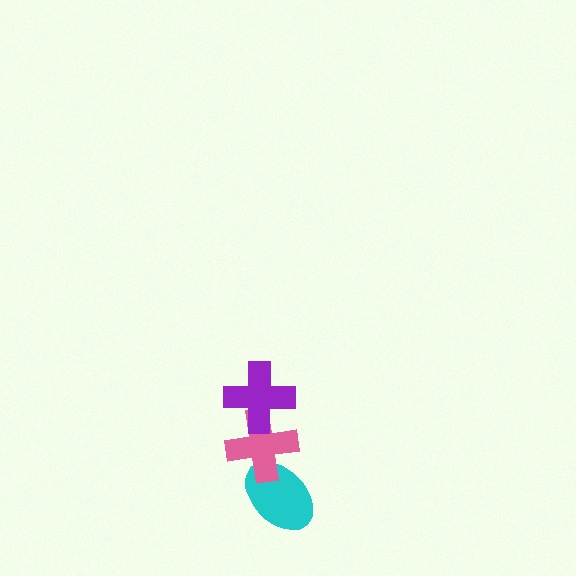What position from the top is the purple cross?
The purple cross is 1st from the top.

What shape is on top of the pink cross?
The purple cross is on top of the pink cross.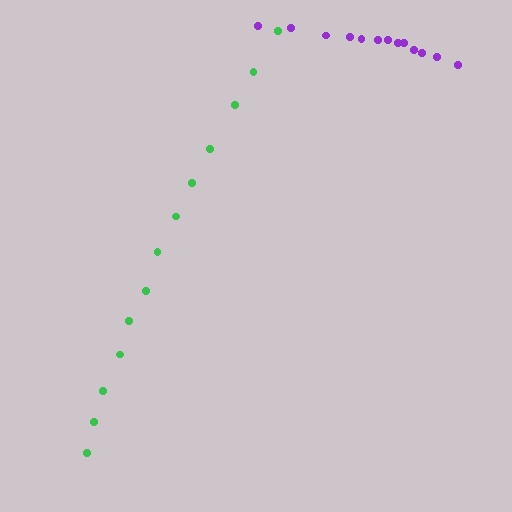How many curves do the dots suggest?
There are 2 distinct paths.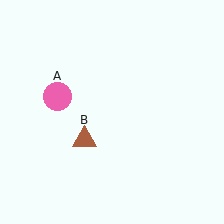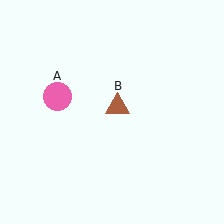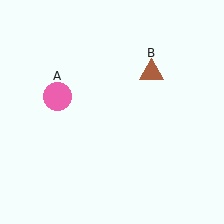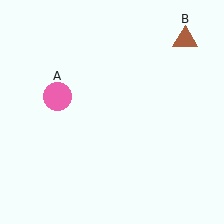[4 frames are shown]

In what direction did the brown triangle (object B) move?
The brown triangle (object B) moved up and to the right.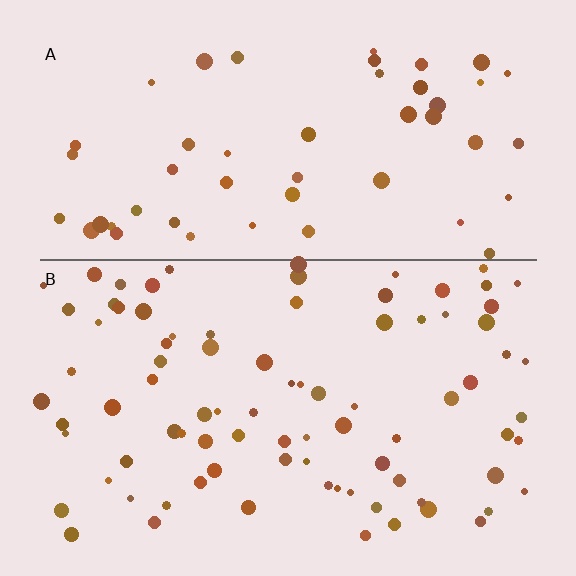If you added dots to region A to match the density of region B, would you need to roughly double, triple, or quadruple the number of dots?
Approximately double.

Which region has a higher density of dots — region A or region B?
B (the bottom).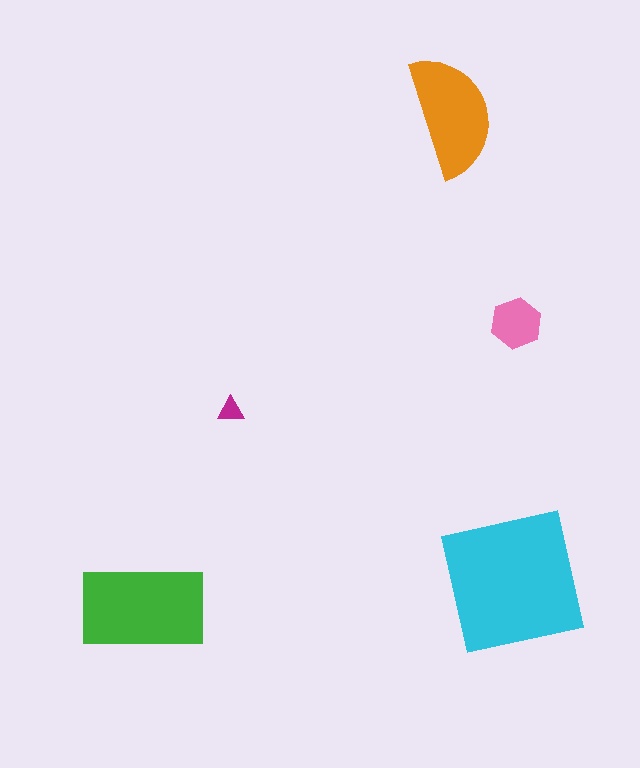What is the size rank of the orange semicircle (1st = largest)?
3rd.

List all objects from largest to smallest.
The cyan square, the green rectangle, the orange semicircle, the pink hexagon, the magenta triangle.